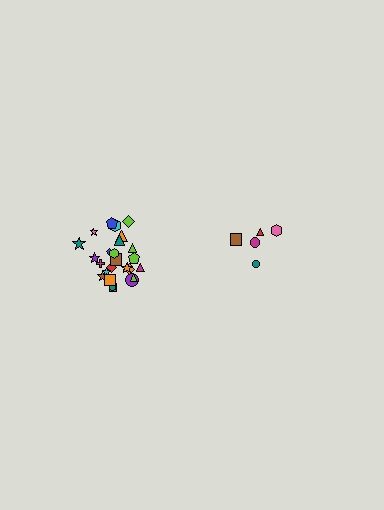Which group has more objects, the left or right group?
The left group.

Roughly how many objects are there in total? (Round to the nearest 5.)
Roughly 30 objects in total.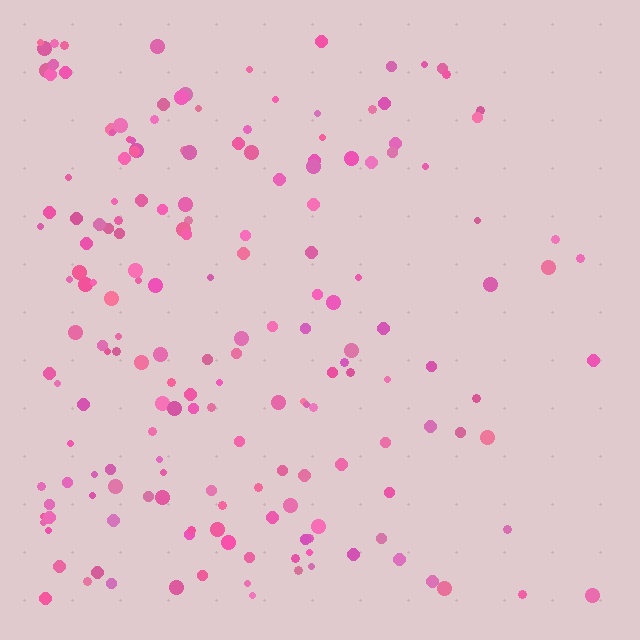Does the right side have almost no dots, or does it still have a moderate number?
Still a moderate number, just noticeably fewer than the left.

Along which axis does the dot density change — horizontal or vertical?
Horizontal.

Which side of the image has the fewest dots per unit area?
The right.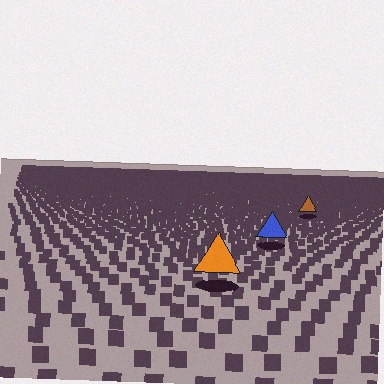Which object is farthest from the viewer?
The brown triangle is farthest from the viewer. It appears smaller and the ground texture around it is denser.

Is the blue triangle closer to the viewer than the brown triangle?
Yes. The blue triangle is closer — you can tell from the texture gradient: the ground texture is coarser near it.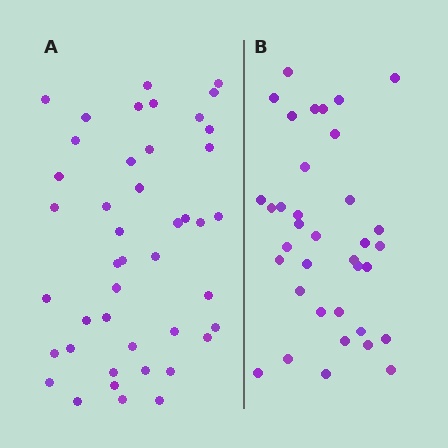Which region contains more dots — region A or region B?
Region A (the left region) has more dots.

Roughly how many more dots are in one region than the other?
Region A has roughly 8 or so more dots than region B.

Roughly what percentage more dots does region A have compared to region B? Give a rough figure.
About 20% more.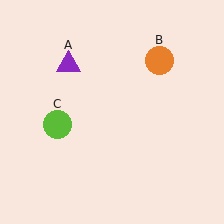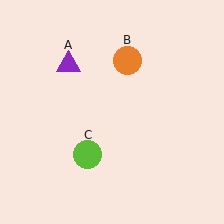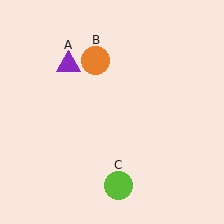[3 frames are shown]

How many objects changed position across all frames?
2 objects changed position: orange circle (object B), lime circle (object C).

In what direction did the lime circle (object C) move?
The lime circle (object C) moved down and to the right.